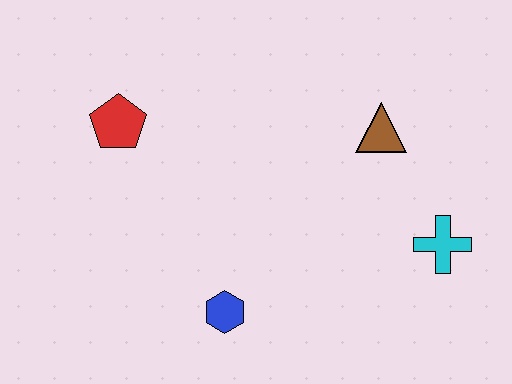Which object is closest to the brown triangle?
The cyan cross is closest to the brown triangle.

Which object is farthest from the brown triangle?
The red pentagon is farthest from the brown triangle.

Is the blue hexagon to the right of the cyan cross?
No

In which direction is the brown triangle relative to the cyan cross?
The brown triangle is above the cyan cross.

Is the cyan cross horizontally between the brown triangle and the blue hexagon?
No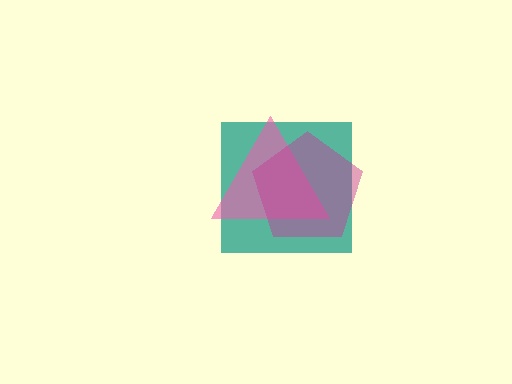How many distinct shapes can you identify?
There are 3 distinct shapes: a teal square, a pink triangle, a magenta pentagon.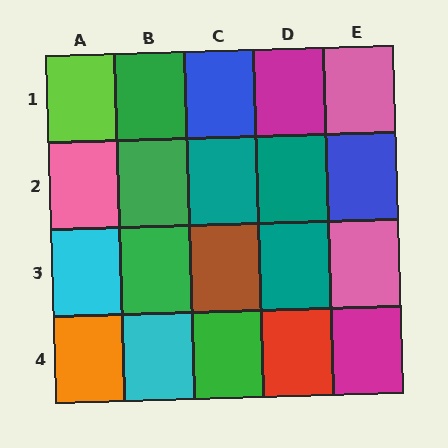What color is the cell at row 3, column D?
Teal.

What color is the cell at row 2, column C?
Teal.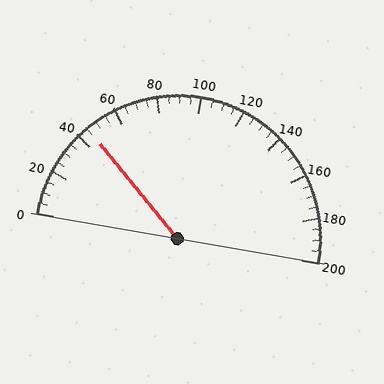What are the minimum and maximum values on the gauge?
The gauge ranges from 0 to 200.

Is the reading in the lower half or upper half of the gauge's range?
The reading is in the lower half of the range (0 to 200).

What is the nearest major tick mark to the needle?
The nearest major tick mark is 40.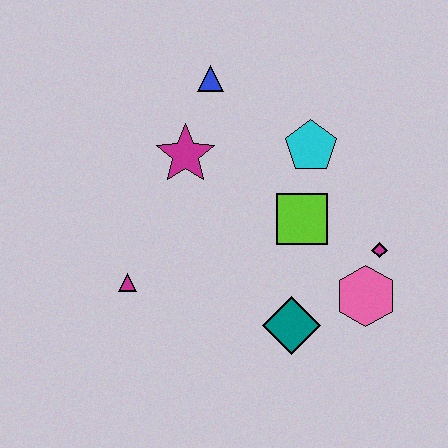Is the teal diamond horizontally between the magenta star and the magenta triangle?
No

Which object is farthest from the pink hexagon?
The blue triangle is farthest from the pink hexagon.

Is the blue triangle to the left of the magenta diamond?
Yes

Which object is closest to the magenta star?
The blue triangle is closest to the magenta star.